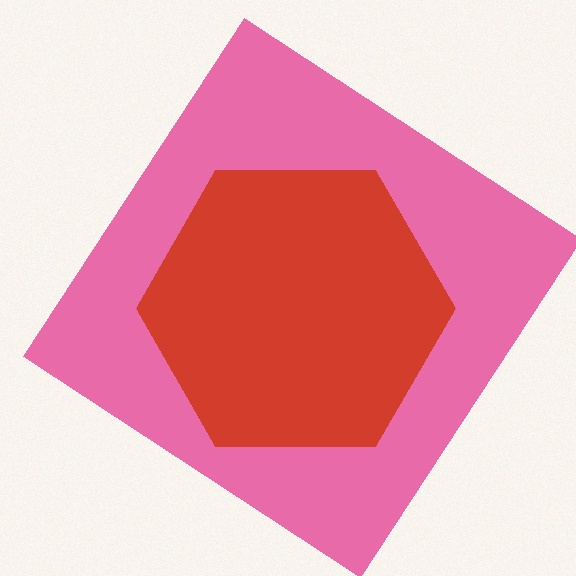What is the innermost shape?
The red hexagon.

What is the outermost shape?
The pink diamond.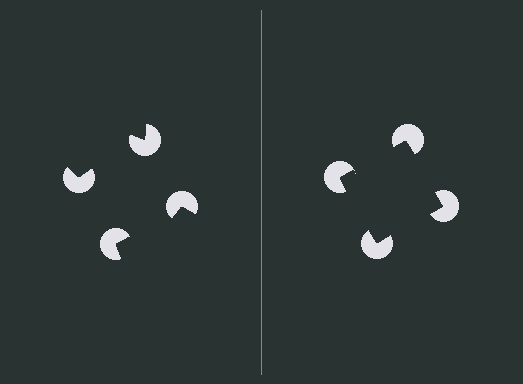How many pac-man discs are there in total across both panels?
8 — 4 on each side.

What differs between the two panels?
The pac-man discs are positioned identically on both sides; only the wedge orientations differ. On the right they align to a square; on the left they are misaligned.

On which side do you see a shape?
An illusory square appears on the right side. On the left side the wedge cuts are rotated, so no coherent shape forms.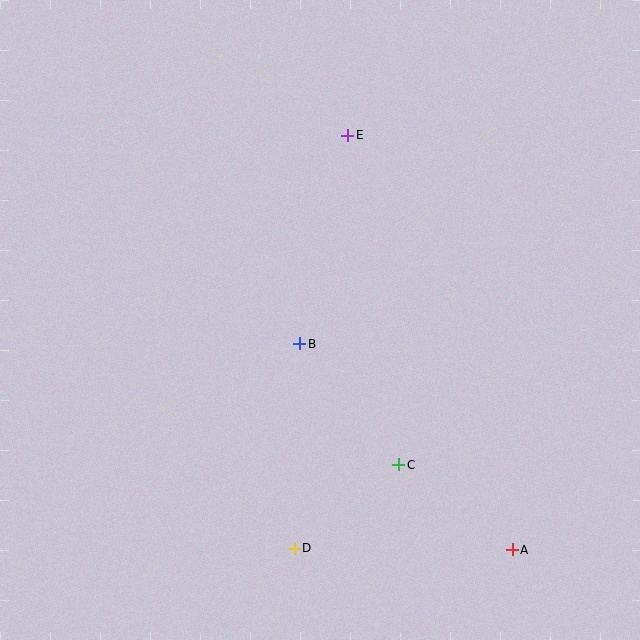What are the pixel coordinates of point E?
Point E is at (348, 135).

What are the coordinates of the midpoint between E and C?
The midpoint between E and C is at (373, 300).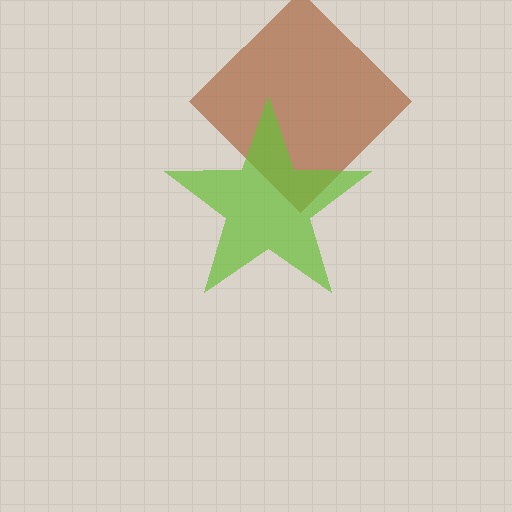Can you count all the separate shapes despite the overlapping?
Yes, there are 2 separate shapes.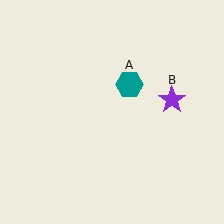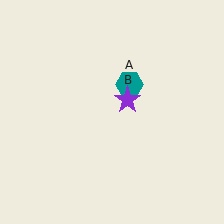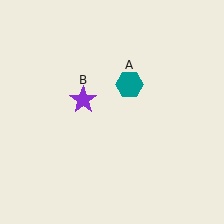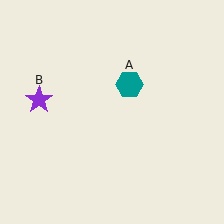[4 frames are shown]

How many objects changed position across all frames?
1 object changed position: purple star (object B).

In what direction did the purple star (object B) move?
The purple star (object B) moved left.